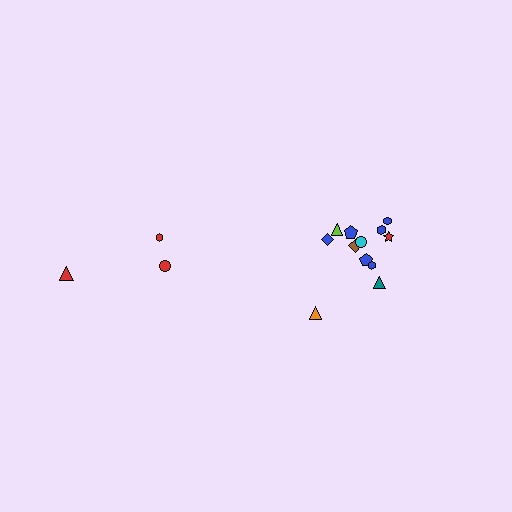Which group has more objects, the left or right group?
The right group.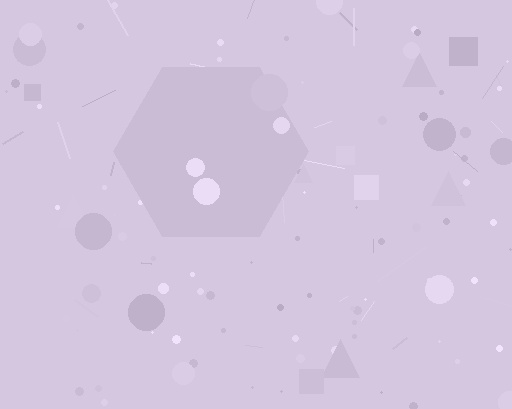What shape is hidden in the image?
A hexagon is hidden in the image.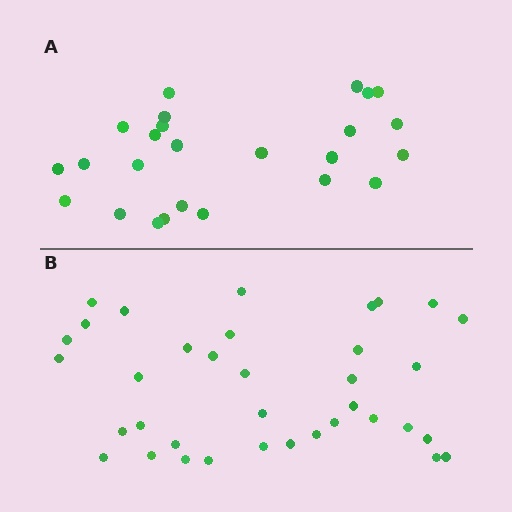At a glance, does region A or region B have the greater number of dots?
Region B (the bottom region) has more dots.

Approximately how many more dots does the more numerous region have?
Region B has roughly 12 or so more dots than region A.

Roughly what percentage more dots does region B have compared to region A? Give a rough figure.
About 45% more.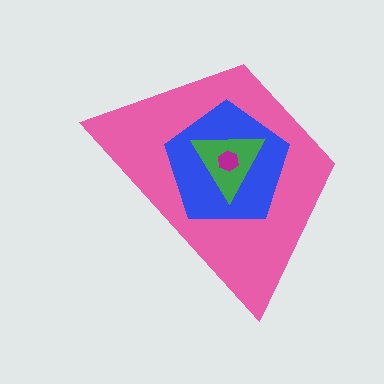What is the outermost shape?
The pink trapezoid.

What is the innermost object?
The magenta hexagon.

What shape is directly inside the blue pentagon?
The green triangle.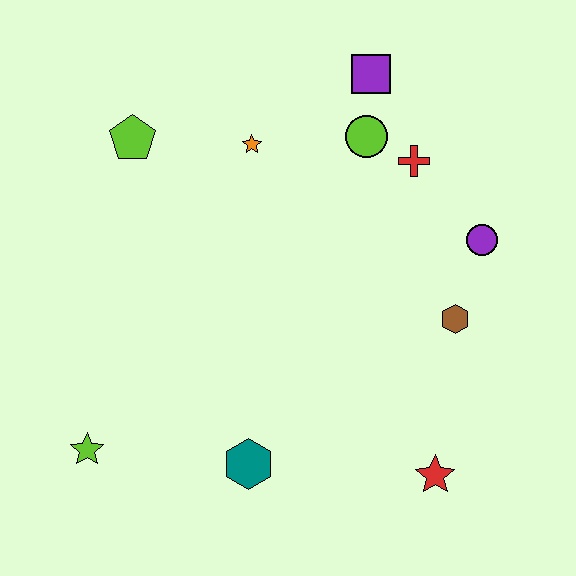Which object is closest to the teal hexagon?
The lime star is closest to the teal hexagon.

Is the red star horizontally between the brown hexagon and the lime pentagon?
Yes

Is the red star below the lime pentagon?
Yes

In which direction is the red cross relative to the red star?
The red cross is above the red star.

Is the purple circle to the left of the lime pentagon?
No